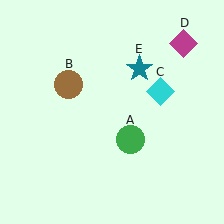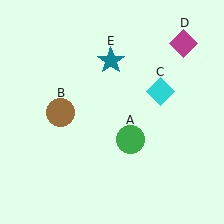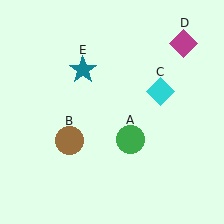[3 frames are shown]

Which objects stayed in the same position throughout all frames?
Green circle (object A) and cyan diamond (object C) and magenta diamond (object D) remained stationary.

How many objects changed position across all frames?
2 objects changed position: brown circle (object B), teal star (object E).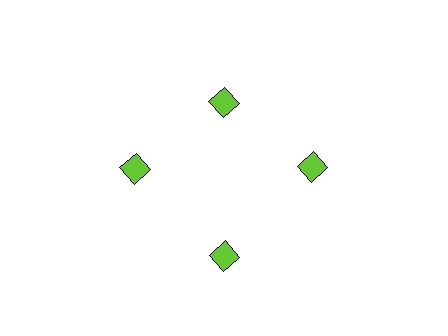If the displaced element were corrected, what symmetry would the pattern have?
It would have 4-fold rotational symmetry — the pattern would map onto itself every 90 degrees.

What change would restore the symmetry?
The symmetry would be restored by moving it outward, back onto the ring so that all 4 squares sit at equal angles and equal distance from the center.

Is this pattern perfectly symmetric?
No. The 4 lime squares are arranged in a ring, but one element near the 12 o'clock position is pulled inward toward the center, breaking the 4-fold rotational symmetry.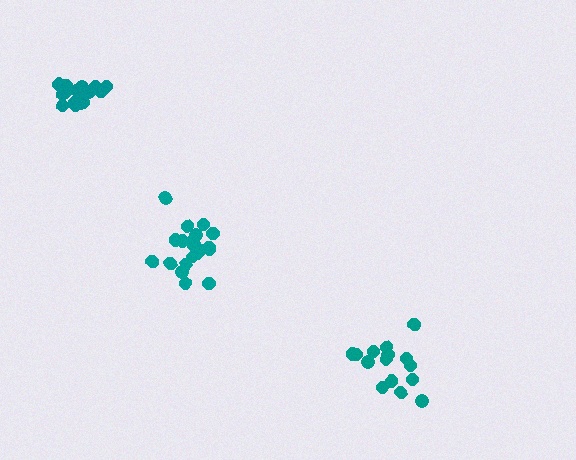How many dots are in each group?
Group 1: 15 dots, Group 2: 20 dots, Group 3: 16 dots (51 total).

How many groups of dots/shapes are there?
There are 3 groups.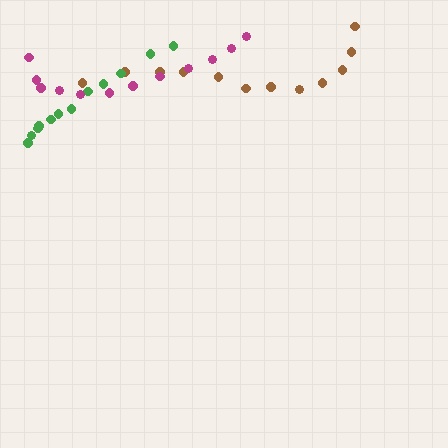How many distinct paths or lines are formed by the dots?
There are 3 distinct paths.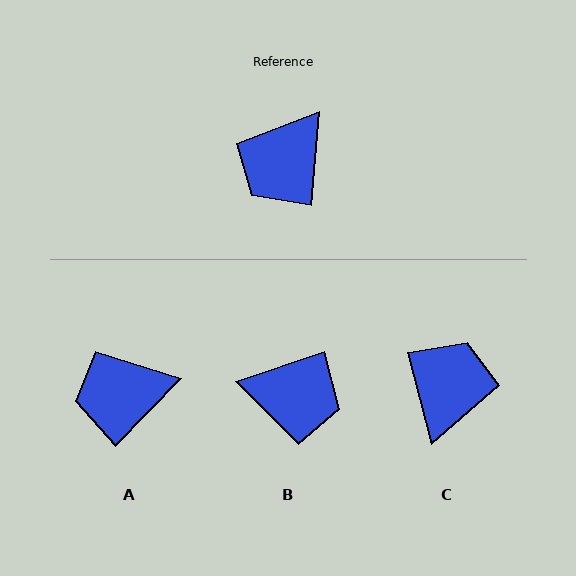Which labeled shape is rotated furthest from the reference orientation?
C, about 161 degrees away.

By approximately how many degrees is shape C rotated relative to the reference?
Approximately 161 degrees clockwise.